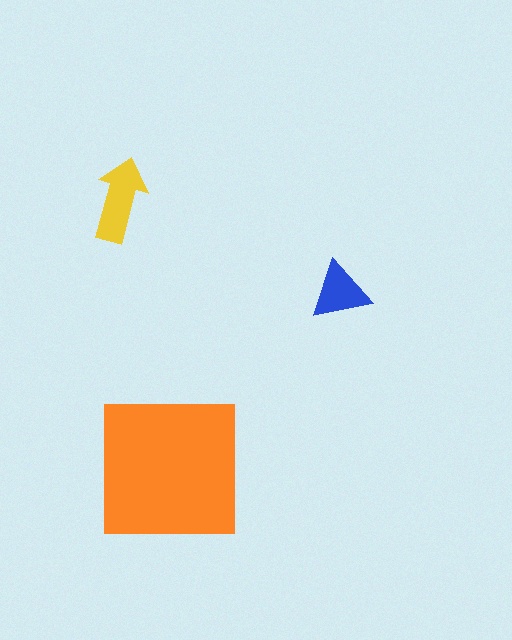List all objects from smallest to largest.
The blue triangle, the yellow arrow, the orange square.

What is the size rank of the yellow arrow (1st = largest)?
2nd.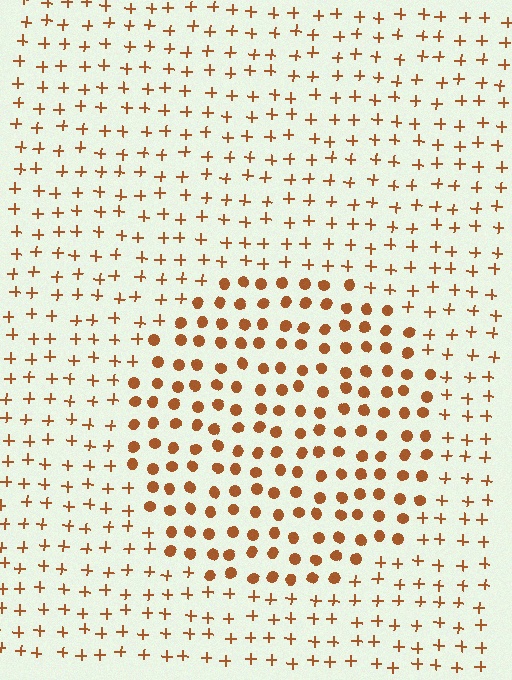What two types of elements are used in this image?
The image uses circles inside the circle region and plus signs outside it.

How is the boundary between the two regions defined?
The boundary is defined by a change in element shape: circles inside vs. plus signs outside. All elements share the same color and spacing.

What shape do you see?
I see a circle.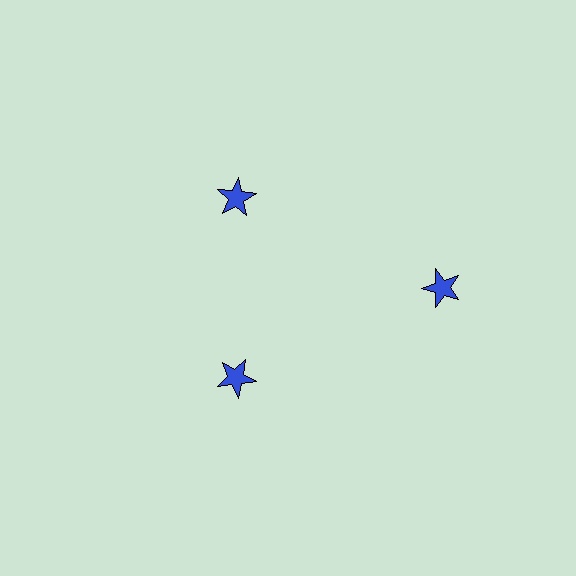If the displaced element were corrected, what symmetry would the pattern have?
It would have 3-fold rotational symmetry — the pattern would map onto itself every 120 degrees.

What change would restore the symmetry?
The symmetry would be restored by moving it inward, back onto the ring so that all 3 stars sit at equal angles and equal distance from the center.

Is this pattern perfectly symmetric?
No. The 3 blue stars are arranged in a ring, but one element near the 3 o'clock position is pushed outward from the center, breaking the 3-fold rotational symmetry.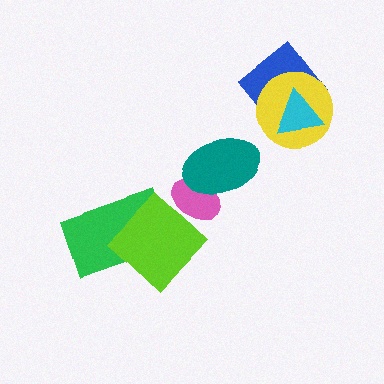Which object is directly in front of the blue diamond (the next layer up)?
The yellow circle is directly in front of the blue diamond.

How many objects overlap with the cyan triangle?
2 objects overlap with the cyan triangle.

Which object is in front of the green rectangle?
The lime diamond is in front of the green rectangle.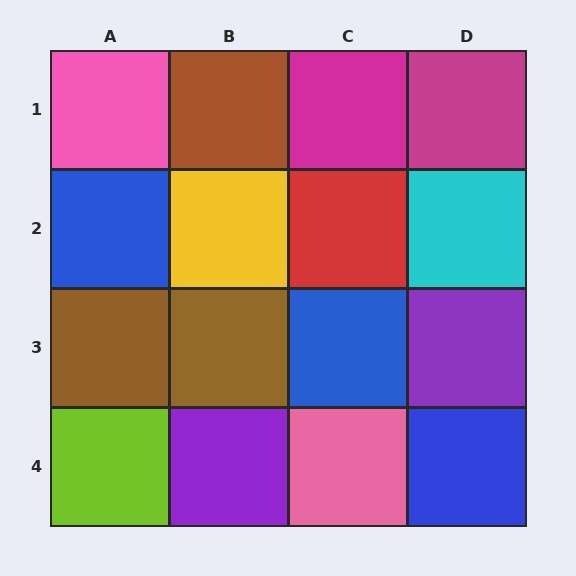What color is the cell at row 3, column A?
Brown.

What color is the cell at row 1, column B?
Brown.